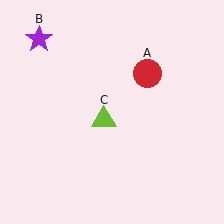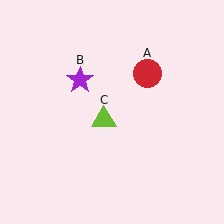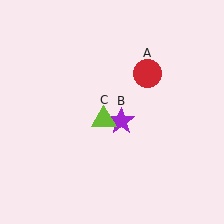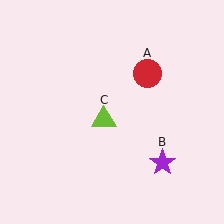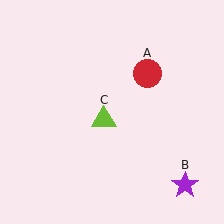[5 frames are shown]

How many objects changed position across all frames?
1 object changed position: purple star (object B).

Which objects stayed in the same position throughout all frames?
Red circle (object A) and lime triangle (object C) remained stationary.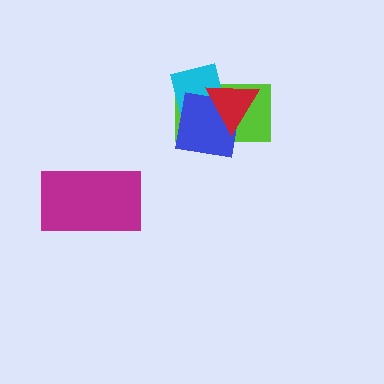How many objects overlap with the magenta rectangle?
0 objects overlap with the magenta rectangle.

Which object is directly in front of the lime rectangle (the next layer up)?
The cyan square is directly in front of the lime rectangle.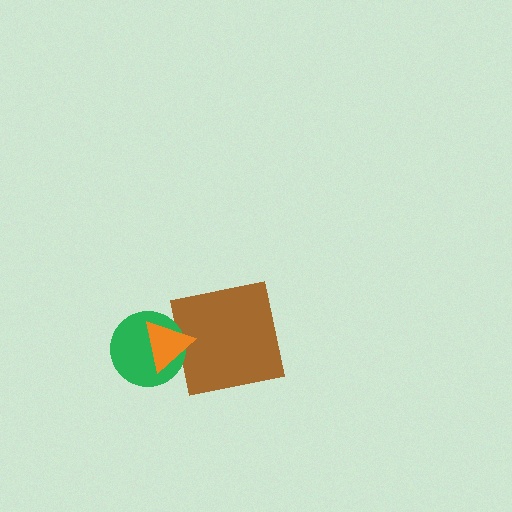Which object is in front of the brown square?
The orange triangle is in front of the brown square.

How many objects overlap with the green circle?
1 object overlaps with the green circle.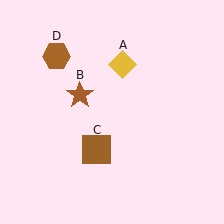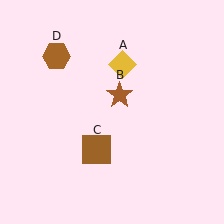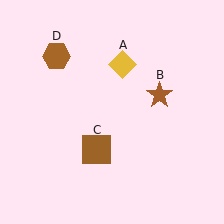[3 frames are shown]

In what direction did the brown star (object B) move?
The brown star (object B) moved right.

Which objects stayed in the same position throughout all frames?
Yellow diamond (object A) and brown square (object C) and brown hexagon (object D) remained stationary.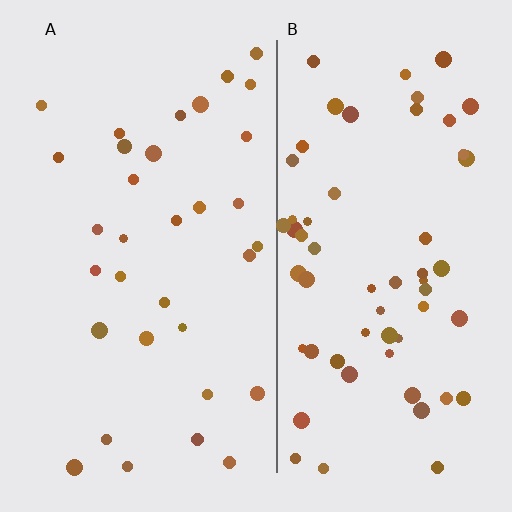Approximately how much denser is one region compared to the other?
Approximately 1.8× — region B over region A.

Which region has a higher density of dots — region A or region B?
B (the right).